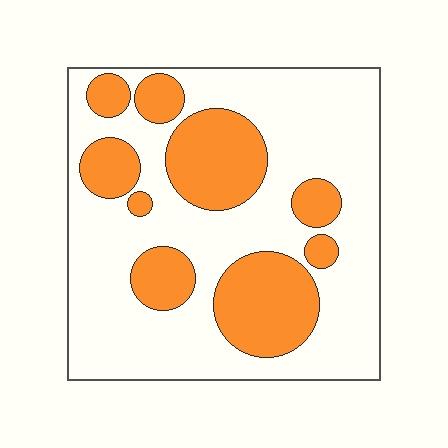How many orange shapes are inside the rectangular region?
9.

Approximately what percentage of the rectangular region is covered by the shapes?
Approximately 30%.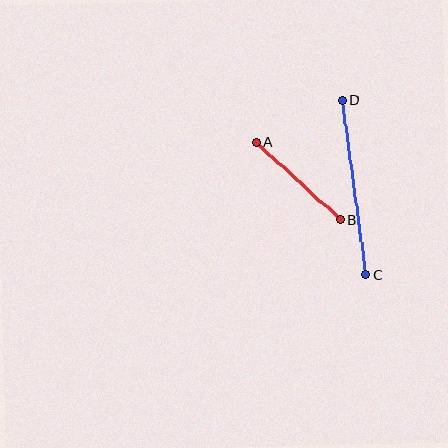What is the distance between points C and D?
The distance is approximately 176 pixels.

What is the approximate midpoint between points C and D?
The midpoint is at approximately (354, 188) pixels.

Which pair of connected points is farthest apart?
Points C and D are farthest apart.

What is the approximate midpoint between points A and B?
The midpoint is at approximately (298, 181) pixels.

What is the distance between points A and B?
The distance is approximately 114 pixels.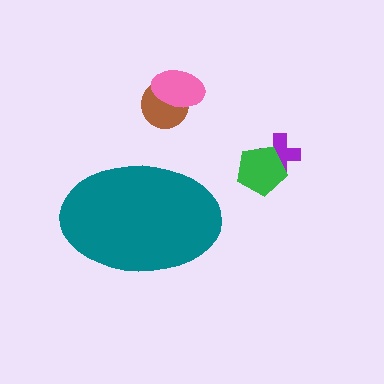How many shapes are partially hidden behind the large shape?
0 shapes are partially hidden.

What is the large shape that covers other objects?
A teal ellipse.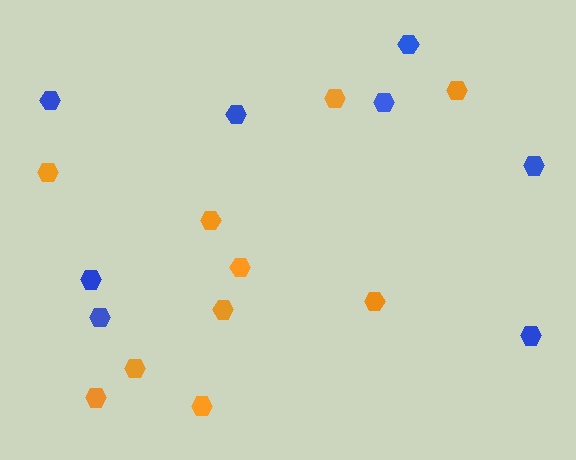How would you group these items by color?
There are 2 groups: one group of orange hexagons (10) and one group of blue hexagons (8).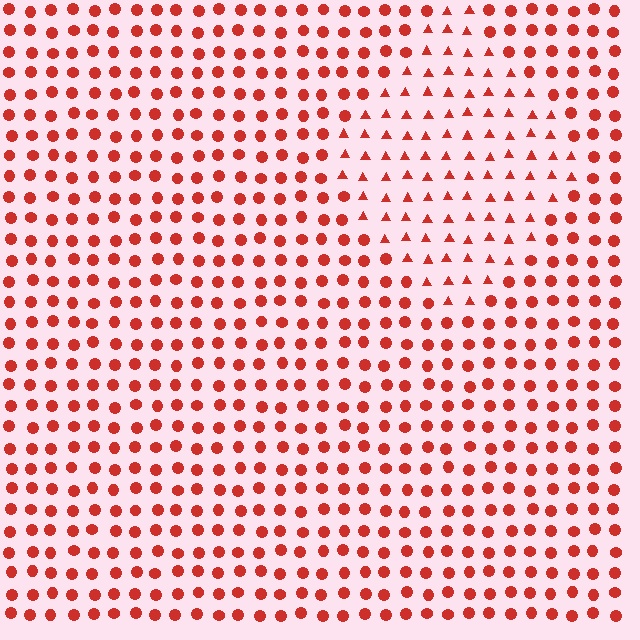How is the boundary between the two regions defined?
The boundary is defined by a change in element shape: triangles inside vs. circles outside. All elements share the same color and spacing.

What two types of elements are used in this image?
The image uses triangles inside the diamond region and circles outside it.